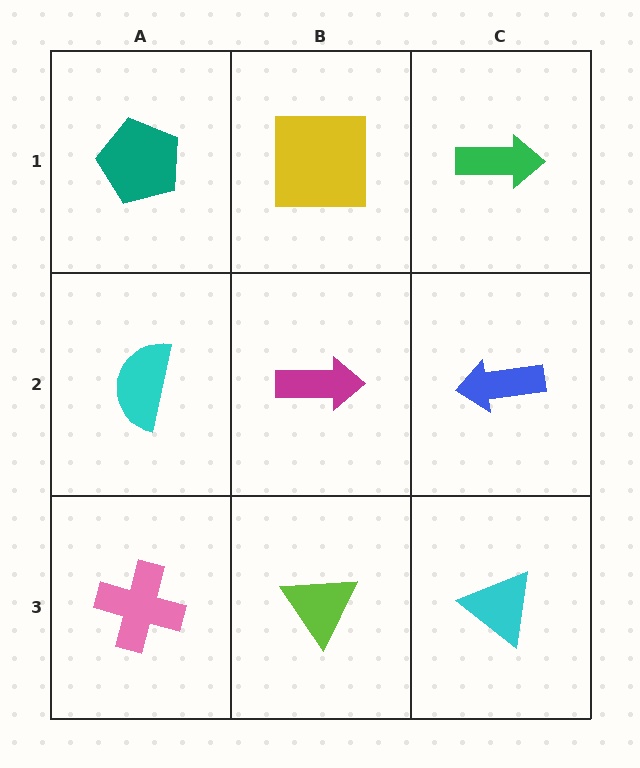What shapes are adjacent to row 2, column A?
A teal pentagon (row 1, column A), a pink cross (row 3, column A), a magenta arrow (row 2, column B).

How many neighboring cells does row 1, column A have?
2.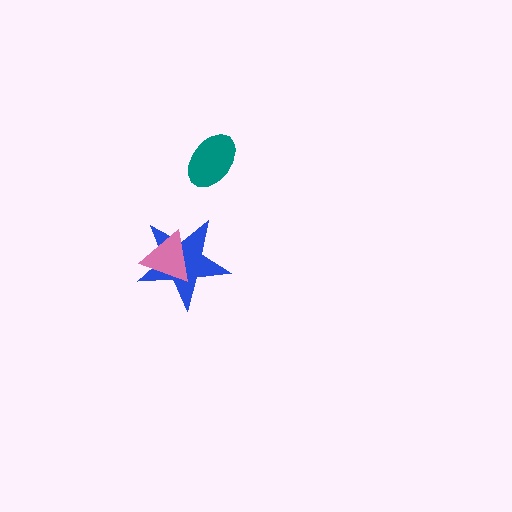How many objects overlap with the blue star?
1 object overlaps with the blue star.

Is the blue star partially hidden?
Yes, it is partially covered by another shape.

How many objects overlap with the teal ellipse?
0 objects overlap with the teal ellipse.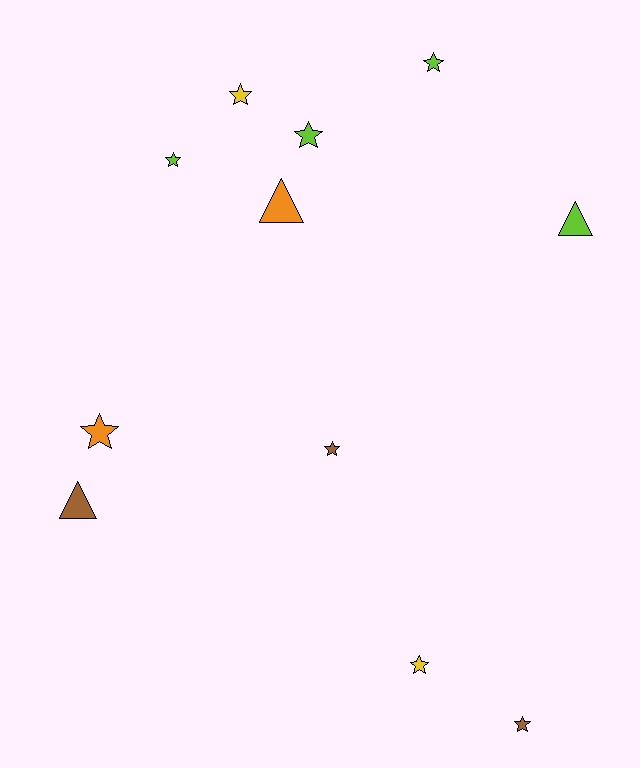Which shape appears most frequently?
Star, with 8 objects.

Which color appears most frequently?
Lime, with 4 objects.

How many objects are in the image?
There are 11 objects.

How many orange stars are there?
There is 1 orange star.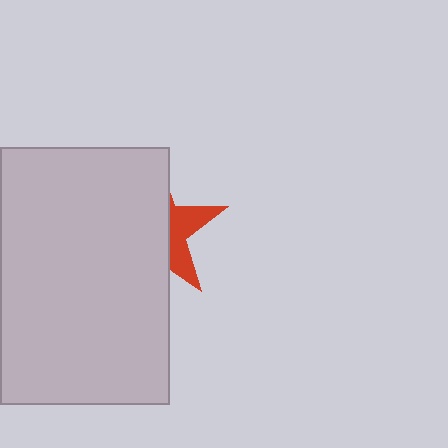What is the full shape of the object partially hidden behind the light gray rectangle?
The partially hidden object is a red star.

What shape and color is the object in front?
The object in front is a light gray rectangle.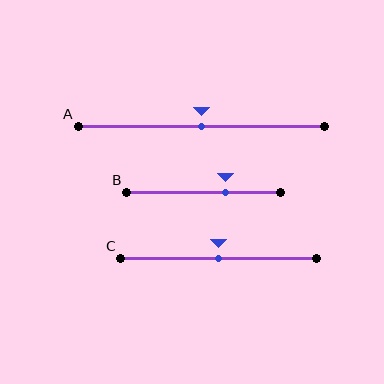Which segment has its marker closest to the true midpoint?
Segment A has its marker closest to the true midpoint.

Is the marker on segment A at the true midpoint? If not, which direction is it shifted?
Yes, the marker on segment A is at the true midpoint.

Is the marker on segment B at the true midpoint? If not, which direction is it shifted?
No, the marker on segment B is shifted to the right by about 14% of the segment length.